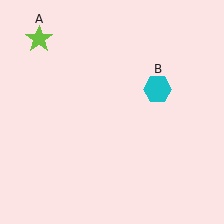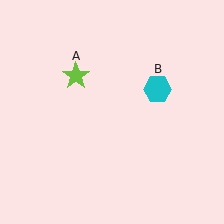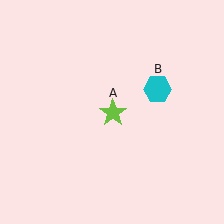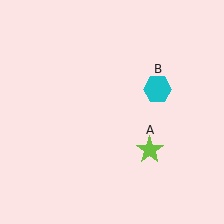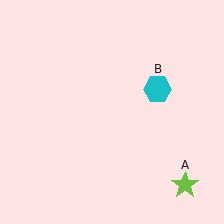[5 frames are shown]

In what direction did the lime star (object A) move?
The lime star (object A) moved down and to the right.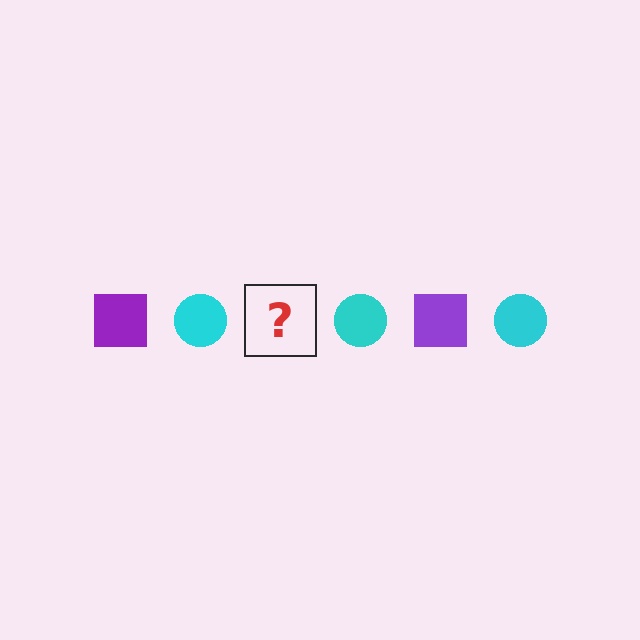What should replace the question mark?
The question mark should be replaced with a purple square.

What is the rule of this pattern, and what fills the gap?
The rule is that the pattern alternates between purple square and cyan circle. The gap should be filled with a purple square.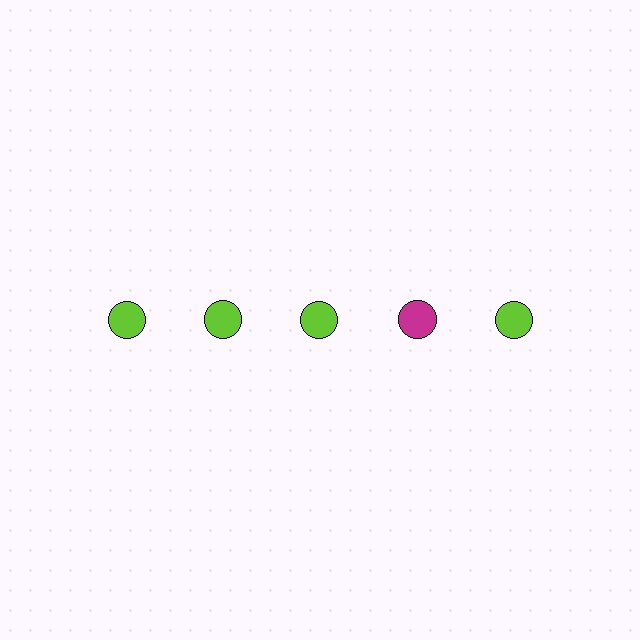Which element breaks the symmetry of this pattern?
The magenta circle in the top row, second from right column breaks the symmetry. All other shapes are lime circles.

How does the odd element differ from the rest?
It has a different color: magenta instead of lime.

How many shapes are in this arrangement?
There are 5 shapes arranged in a grid pattern.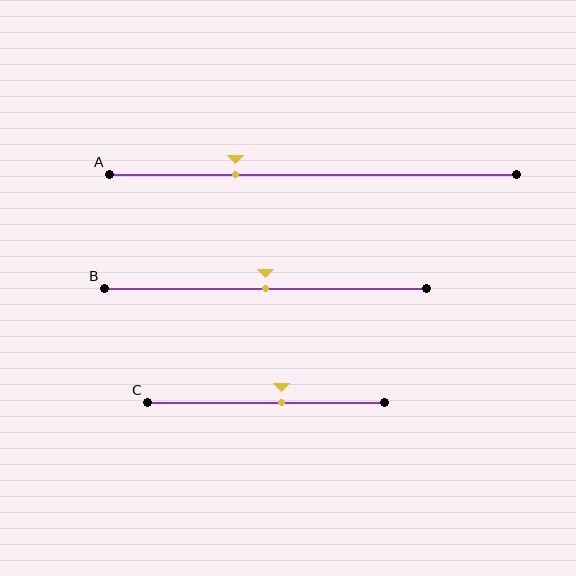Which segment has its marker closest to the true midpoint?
Segment B has its marker closest to the true midpoint.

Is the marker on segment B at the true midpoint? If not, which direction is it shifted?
Yes, the marker on segment B is at the true midpoint.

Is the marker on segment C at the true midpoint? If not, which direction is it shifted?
No, the marker on segment C is shifted to the right by about 6% of the segment length.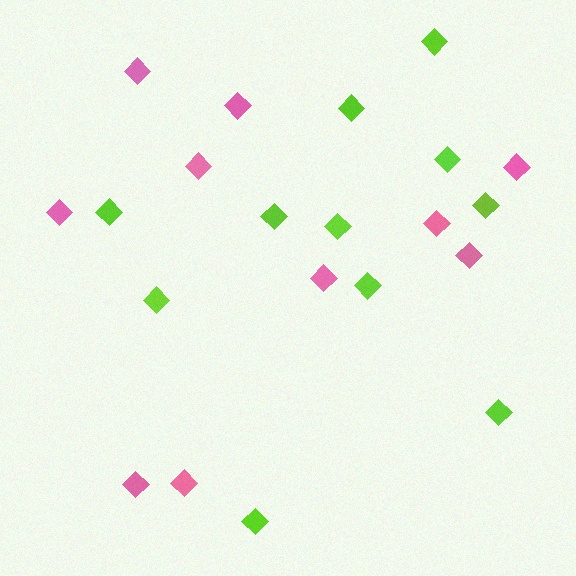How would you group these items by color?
There are 2 groups: one group of pink diamonds (10) and one group of lime diamonds (11).